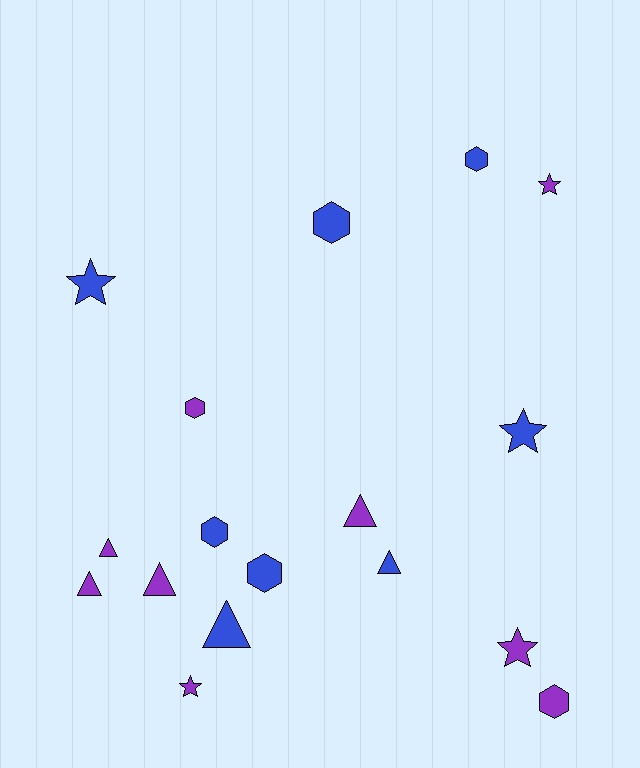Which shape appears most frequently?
Hexagon, with 6 objects.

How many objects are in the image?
There are 17 objects.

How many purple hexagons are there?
There are 2 purple hexagons.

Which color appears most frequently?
Purple, with 9 objects.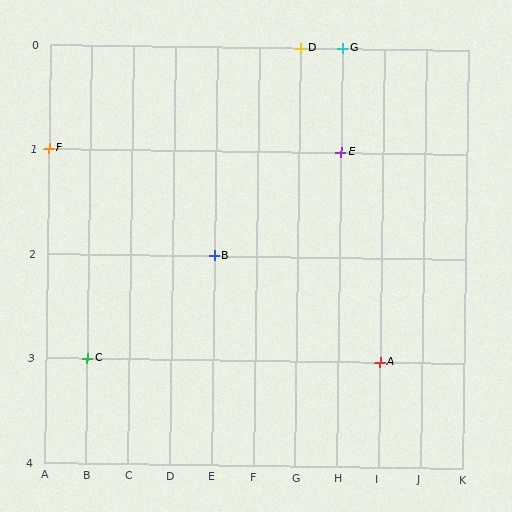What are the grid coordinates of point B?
Point B is at grid coordinates (E, 2).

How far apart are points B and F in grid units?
Points B and F are 4 columns and 1 row apart (about 4.1 grid units diagonally).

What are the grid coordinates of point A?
Point A is at grid coordinates (I, 3).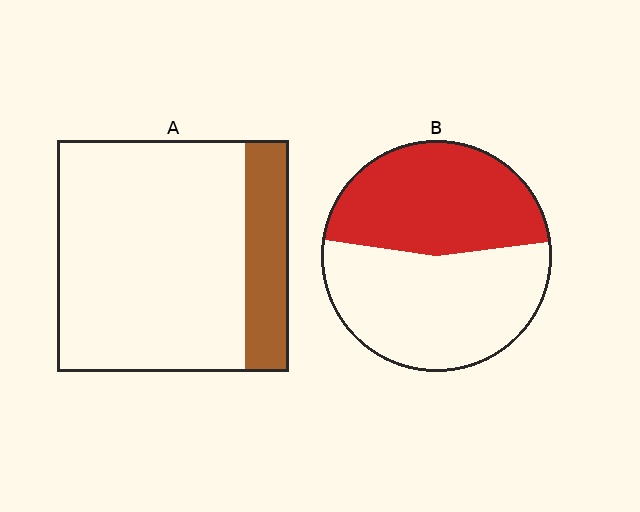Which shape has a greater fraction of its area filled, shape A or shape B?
Shape B.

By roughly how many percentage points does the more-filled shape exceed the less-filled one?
By roughly 25 percentage points (B over A).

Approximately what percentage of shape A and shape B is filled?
A is approximately 20% and B is approximately 45%.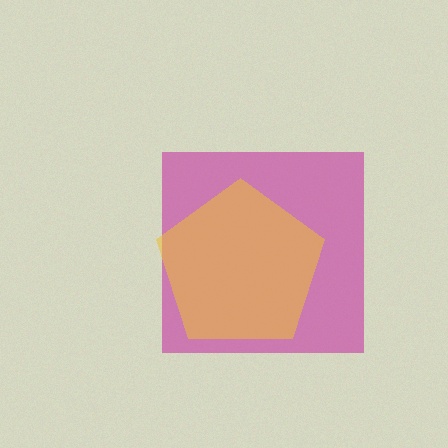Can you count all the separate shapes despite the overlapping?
Yes, there are 2 separate shapes.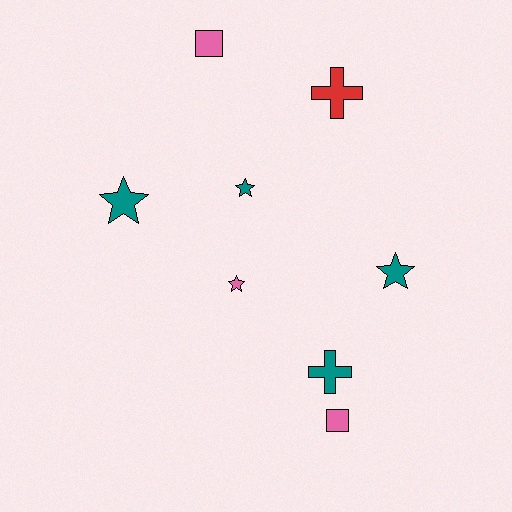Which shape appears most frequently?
Star, with 4 objects.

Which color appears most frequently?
Teal, with 4 objects.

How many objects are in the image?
There are 8 objects.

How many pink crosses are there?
There are no pink crosses.